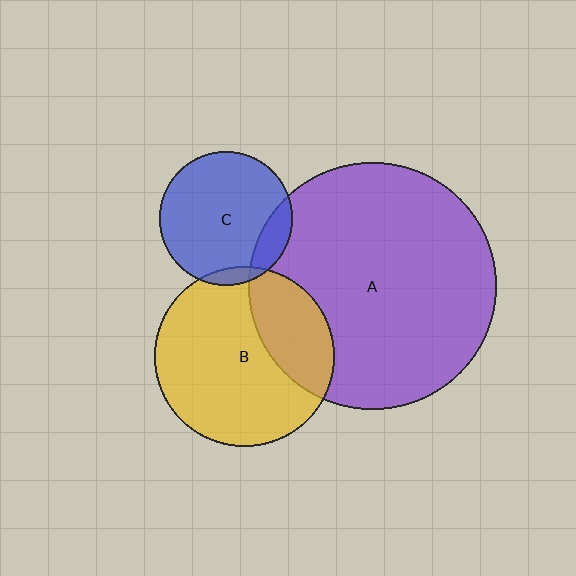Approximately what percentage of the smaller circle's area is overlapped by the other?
Approximately 5%.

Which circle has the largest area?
Circle A (purple).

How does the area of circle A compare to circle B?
Approximately 1.9 times.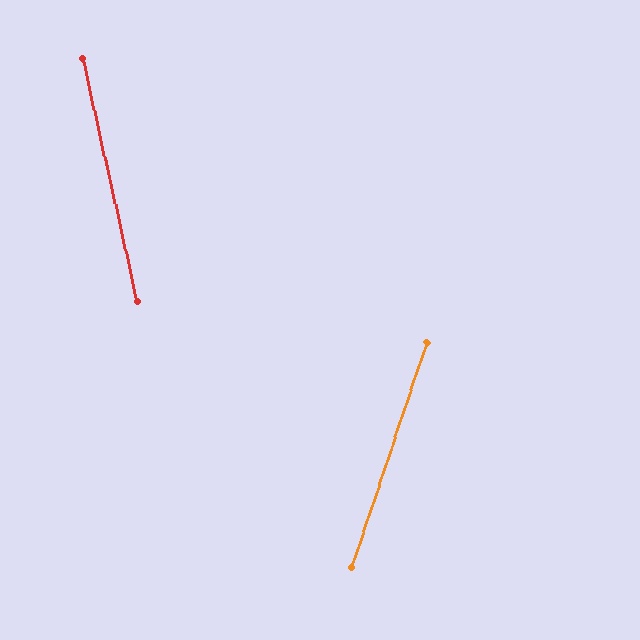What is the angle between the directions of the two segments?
Approximately 31 degrees.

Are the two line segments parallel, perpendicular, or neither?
Neither parallel nor perpendicular — they differ by about 31°.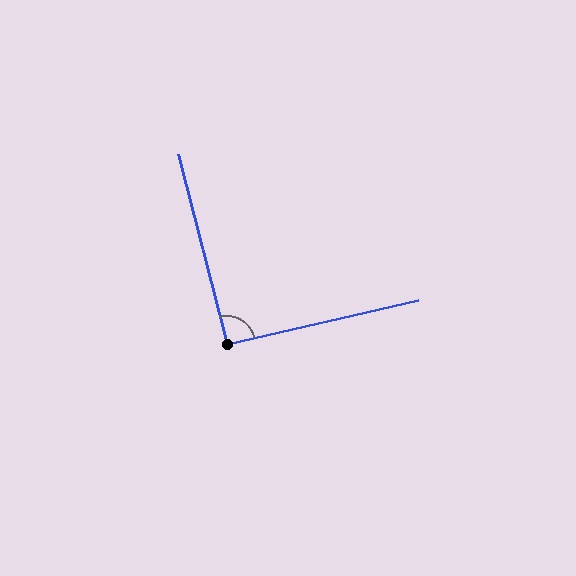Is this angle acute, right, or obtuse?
It is approximately a right angle.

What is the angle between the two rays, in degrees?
Approximately 92 degrees.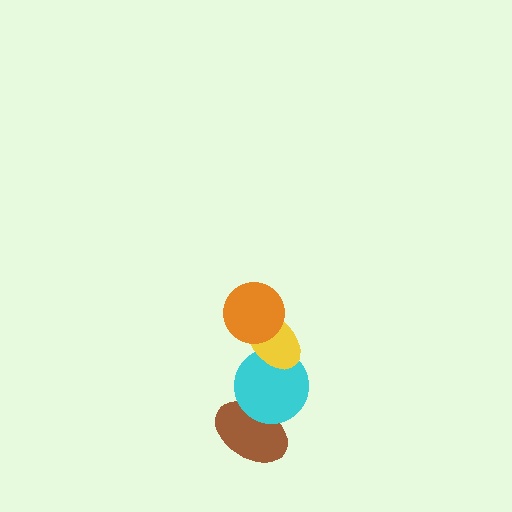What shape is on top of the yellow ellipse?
The orange circle is on top of the yellow ellipse.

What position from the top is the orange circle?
The orange circle is 1st from the top.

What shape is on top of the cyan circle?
The yellow ellipse is on top of the cyan circle.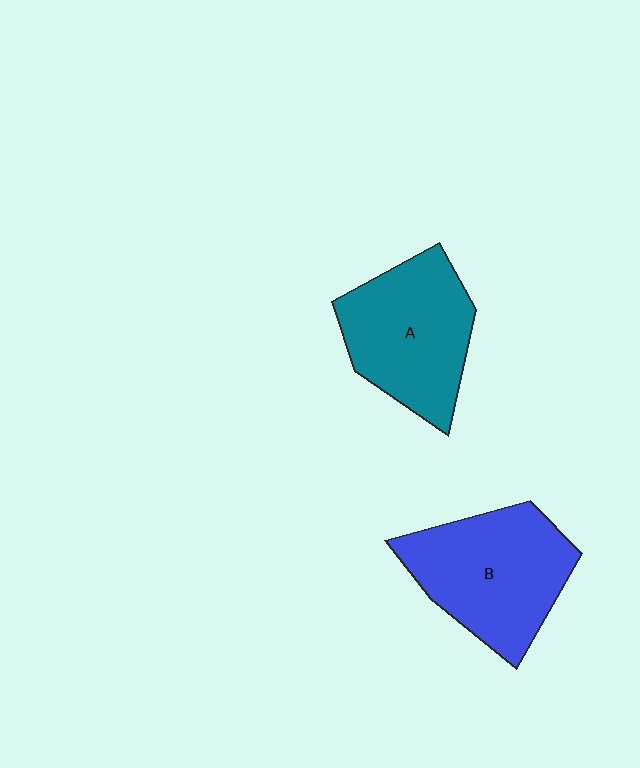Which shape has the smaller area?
Shape A (teal).